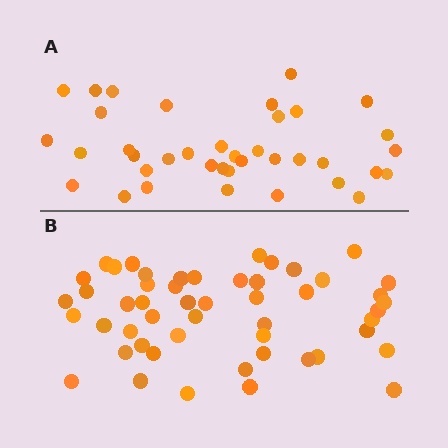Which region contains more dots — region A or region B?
Region B (the bottom region) has more dots.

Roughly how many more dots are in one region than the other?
Region B has approximately 15 more dots than region A.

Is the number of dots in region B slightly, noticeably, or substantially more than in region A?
Region B has noticeably more, but not dramatically so. The ratio is roughly 1.3 to 1.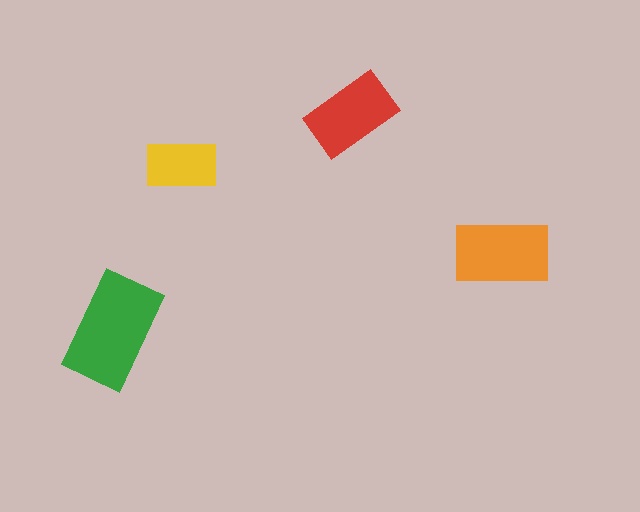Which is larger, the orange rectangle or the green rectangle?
The green one.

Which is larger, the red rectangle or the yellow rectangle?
The red one.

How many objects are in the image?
There are 4 objects in the image.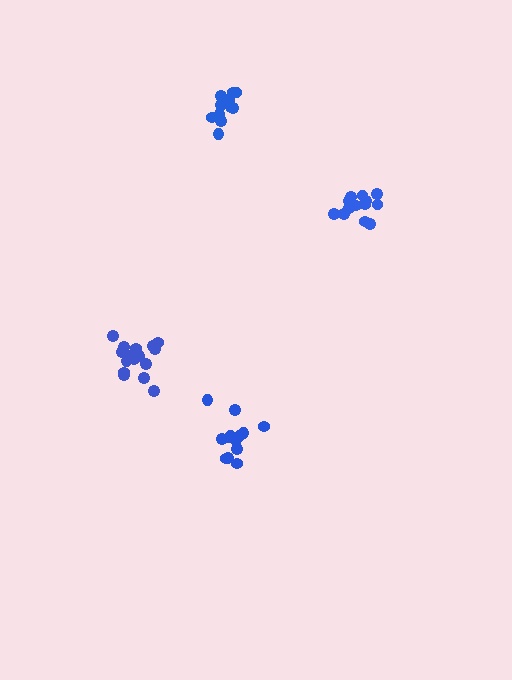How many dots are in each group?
Group 1: 11 dots, Group 2: 16 dots, Group 3: 13 dots, Group 4: 13 dots (53 total).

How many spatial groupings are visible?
There are 4 spatial groupings.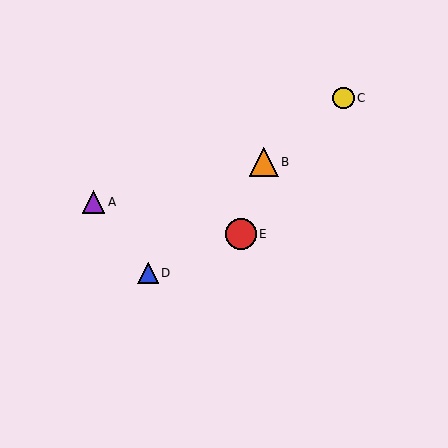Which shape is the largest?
The red circle (labeled E) is the largest.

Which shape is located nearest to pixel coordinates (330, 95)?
The yellow circle (labeled C) at (344, 98) is nearest to that location.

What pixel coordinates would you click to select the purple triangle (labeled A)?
Click at (93, 202) to select the purple triangle A.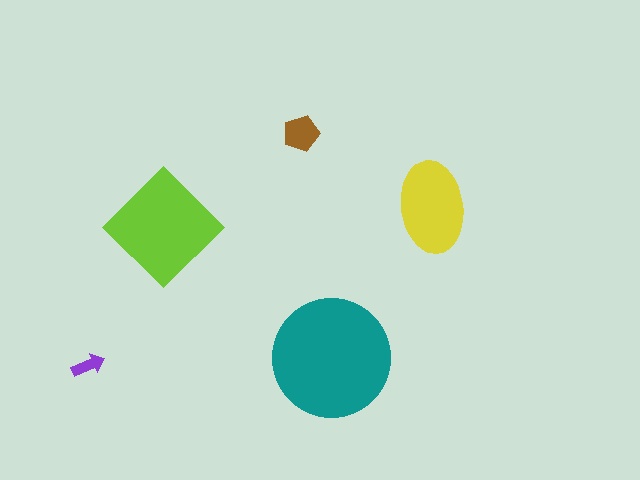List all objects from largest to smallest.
The teal circle, the lime diamond, the yellow ellipse, the brown pentagon, the purple arrow.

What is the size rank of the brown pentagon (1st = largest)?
4th.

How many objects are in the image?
There are 5 objects in the image.